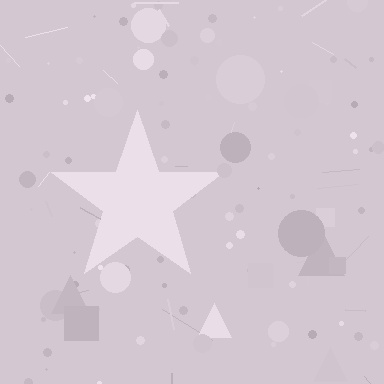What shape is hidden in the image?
A star is hidden in the image.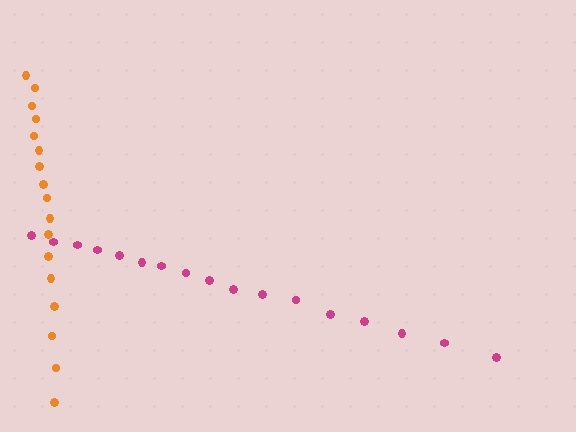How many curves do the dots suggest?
There are 2 distinct paths.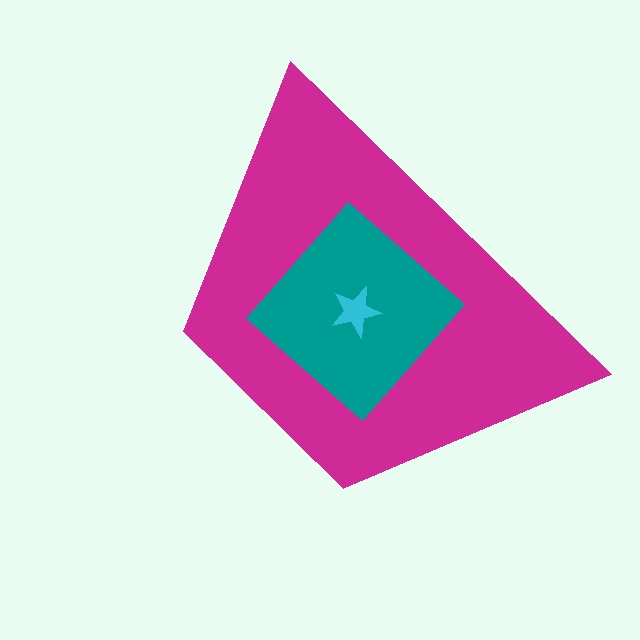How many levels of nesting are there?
3.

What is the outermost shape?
The magenta trapezoid.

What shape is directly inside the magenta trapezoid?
The teal diamond.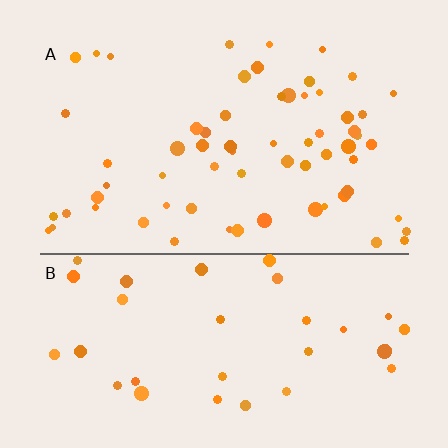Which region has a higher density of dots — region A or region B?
A (the top).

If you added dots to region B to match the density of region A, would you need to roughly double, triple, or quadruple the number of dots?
Approximately double.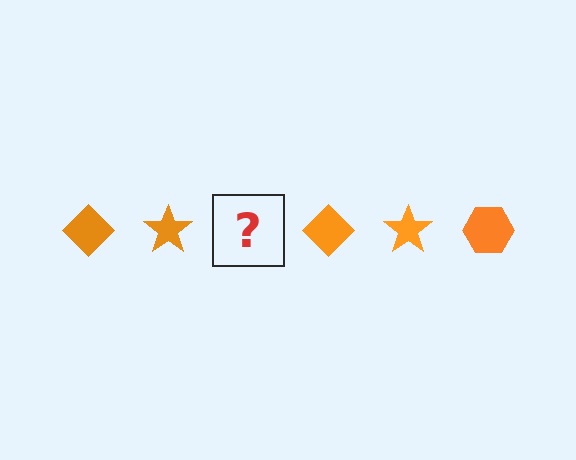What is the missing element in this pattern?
The missing element is an orange hexagon.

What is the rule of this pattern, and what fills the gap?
The rule is that the pattern cycles through diamond, star, hexagon shapes in orange. The gap should be filled with an orange hexagon.